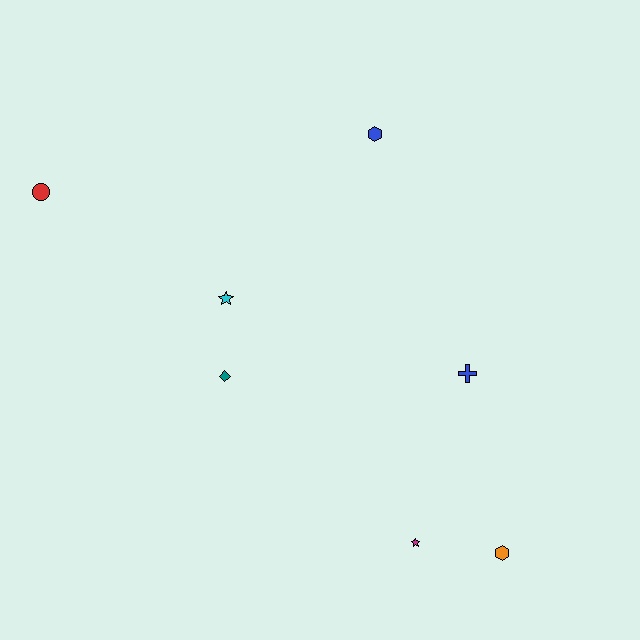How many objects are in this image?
There are 7 objects.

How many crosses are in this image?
There is 1 cross.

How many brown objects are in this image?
There are no brown objects.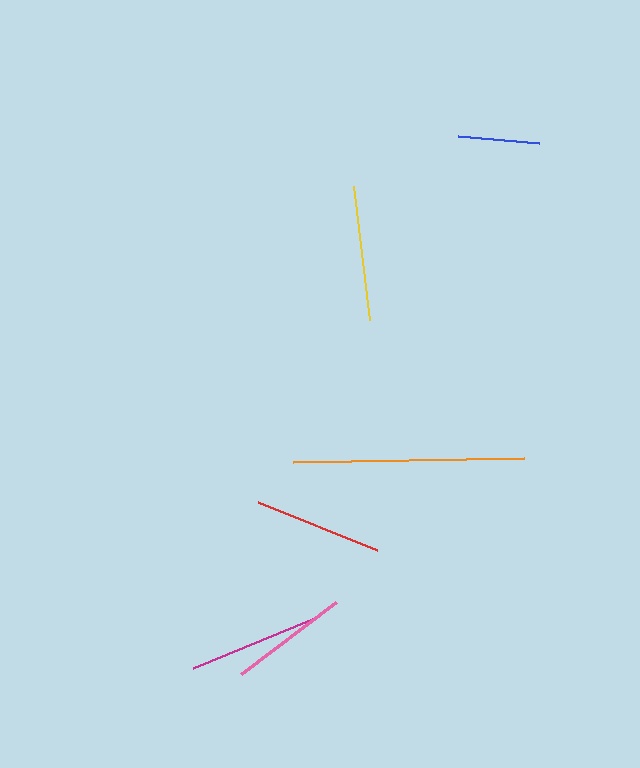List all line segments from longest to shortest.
From longest to shortest: orange, yellow, magenta, red, pink, blue.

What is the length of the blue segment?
The blue segment is approximately 81 pixels long.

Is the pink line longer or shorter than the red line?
The red line is longer than the pink line.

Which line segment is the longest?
The orange line is the longest at approximately 232 pixels.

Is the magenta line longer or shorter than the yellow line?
The yellow line is longer than the magenta line.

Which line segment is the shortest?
The blue line is the shortest at approximately 81 pixels.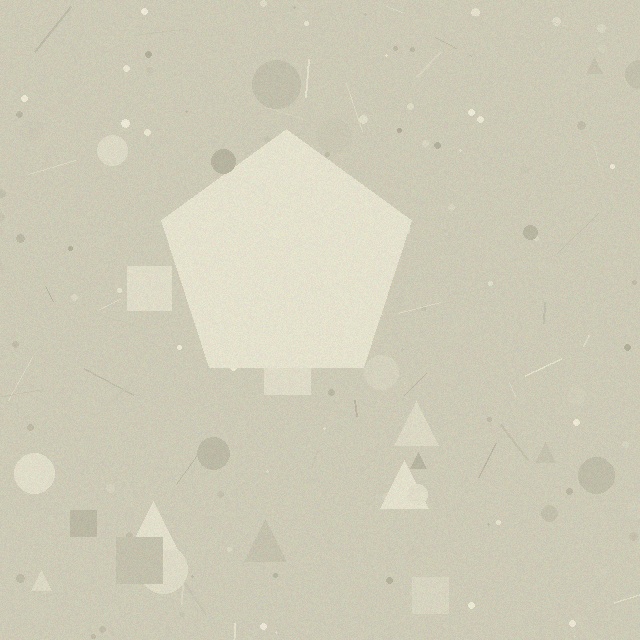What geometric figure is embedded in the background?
A pentagon is embedded in the background.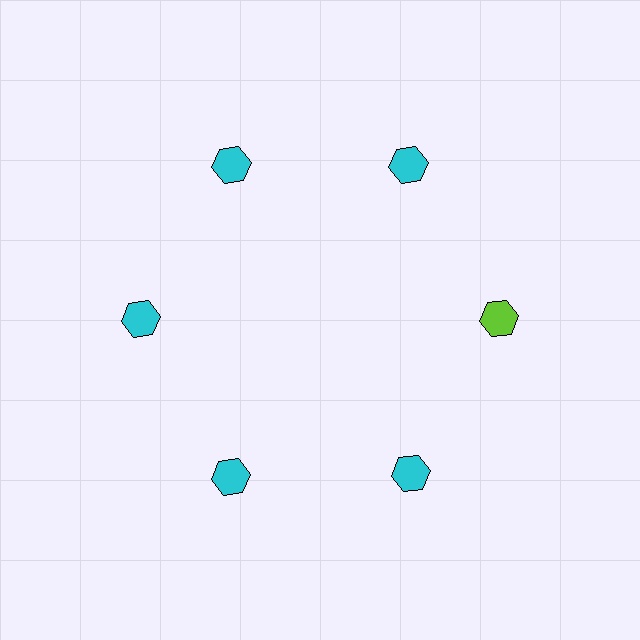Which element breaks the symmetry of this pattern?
The lime hexagon at roughly the 3 o'clock position breaks the symmetry. All other shapes are cyan hexagons.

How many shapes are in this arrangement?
There are 6 shapes arranged in a ring pattern.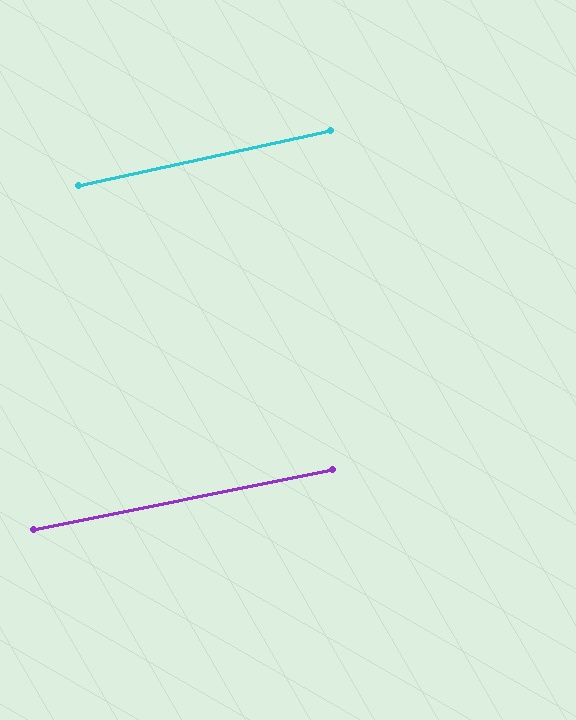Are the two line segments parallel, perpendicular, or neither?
Parallel — their directions differ by only 1.0°.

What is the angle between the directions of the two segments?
Approximately 1 degree.